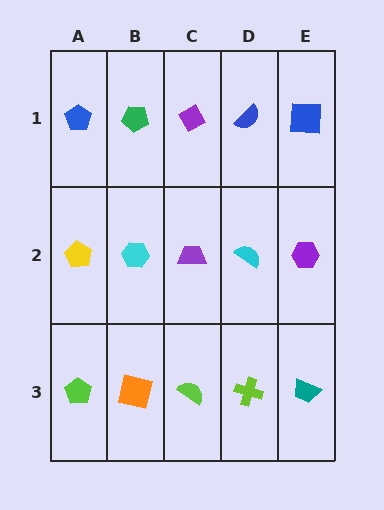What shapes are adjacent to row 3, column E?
A purple hexagon (row 2, column E), a lime cross (row 3, column D).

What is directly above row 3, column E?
A purple hexagon.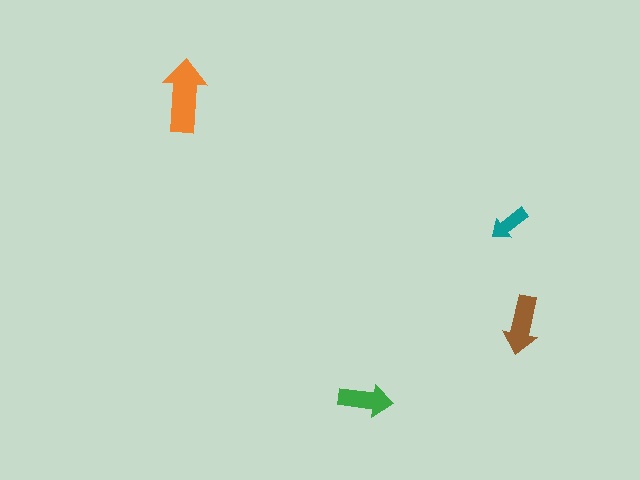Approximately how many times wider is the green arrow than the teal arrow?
About 1.5 times wider.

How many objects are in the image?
There are 4 objects in the image.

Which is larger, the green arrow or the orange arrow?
The orange one.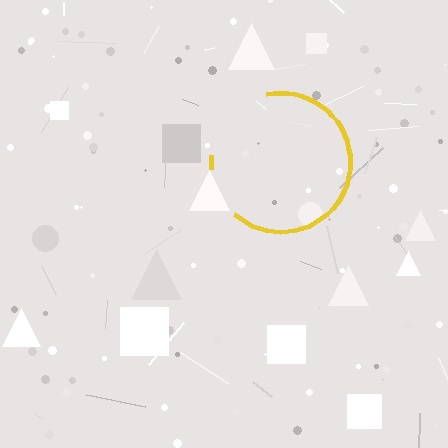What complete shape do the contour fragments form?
The contour fragments form a circle.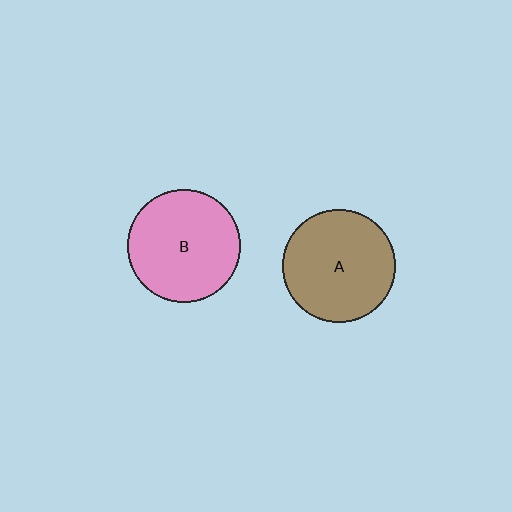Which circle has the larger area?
Circle B (pink).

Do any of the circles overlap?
No, none of the circles overlap.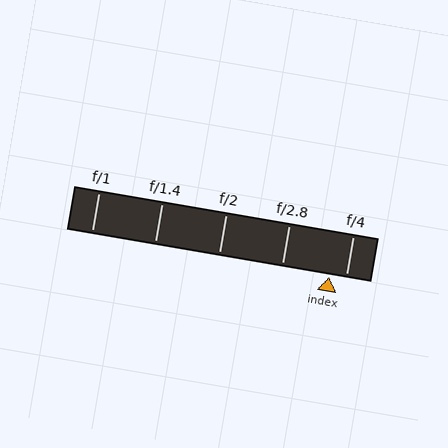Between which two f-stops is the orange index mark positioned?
The index mark is between f/2.8 and f/4.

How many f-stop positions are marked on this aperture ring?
There are 5 f-stop positions marked.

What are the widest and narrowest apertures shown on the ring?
The widest aperture shown is f/1 and the narrowest is f/4.